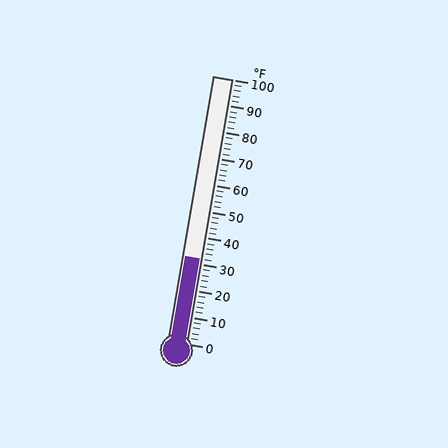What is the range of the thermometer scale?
The thermometer scale ranges from 0°F to 100°F.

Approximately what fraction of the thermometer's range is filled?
The thermometer is filled to approximately 30% of its range.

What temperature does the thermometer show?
The thermometer shows approximately 32°F.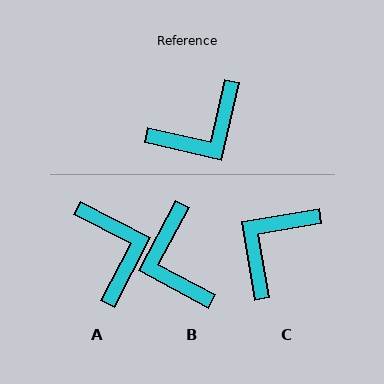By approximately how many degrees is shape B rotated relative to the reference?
Approximately 105 degrees clockwise.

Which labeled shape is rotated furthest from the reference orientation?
C, about 157 degrees away.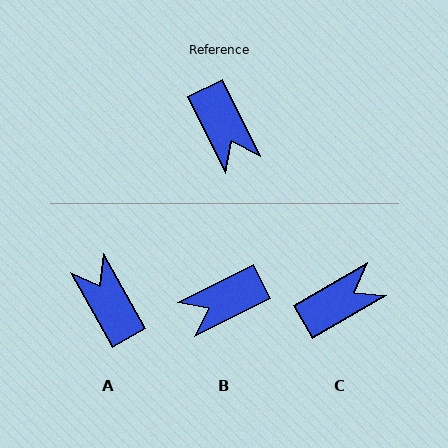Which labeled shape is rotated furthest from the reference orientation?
A, about 177 degrees away.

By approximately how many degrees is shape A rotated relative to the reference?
Approximately 177 degrees clockwise.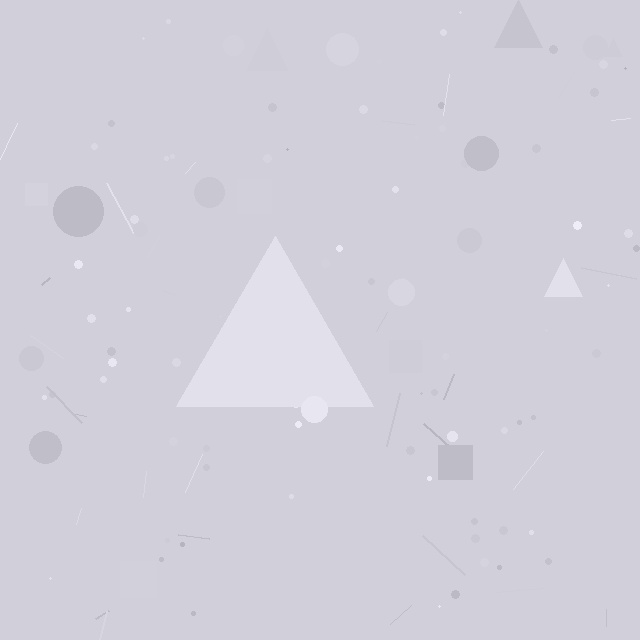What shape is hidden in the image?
A triangle is hidden in the image.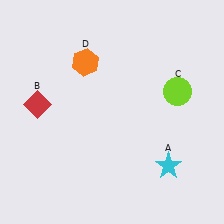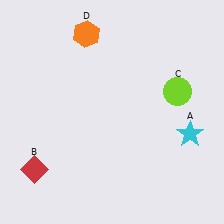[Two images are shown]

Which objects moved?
The objects that moved are: the cyan star (A), the red diamond (B), the orange hexagon (D).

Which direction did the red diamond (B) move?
The red diamond (B) moved down.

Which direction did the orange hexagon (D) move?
The orange hexagon (D) moved up.